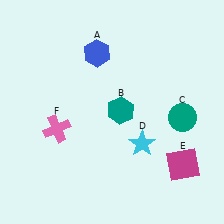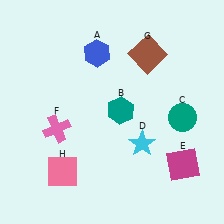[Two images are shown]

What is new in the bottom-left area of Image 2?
A pink square (H) was added in the bottom-left area of Image 2.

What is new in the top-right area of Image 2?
A brown square (G) was added in the top-right area of Image 2.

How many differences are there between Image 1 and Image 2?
There are 2 differences between the two images.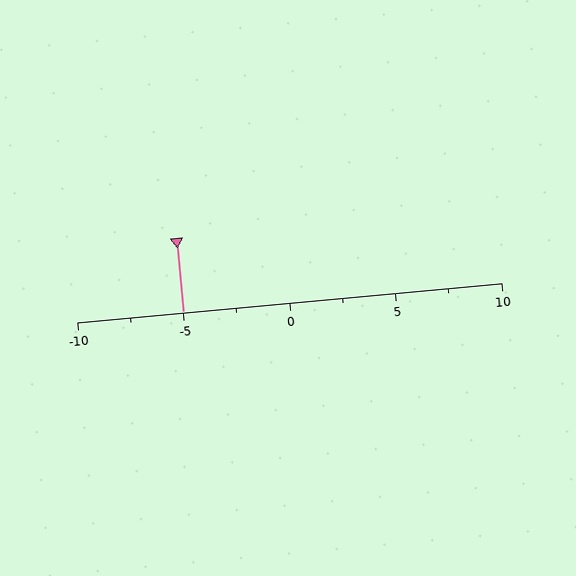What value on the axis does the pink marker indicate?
The marker indicates approximately -5.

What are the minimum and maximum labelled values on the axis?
The axis runs from -10 to 10.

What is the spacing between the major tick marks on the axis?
The major ticks are spaced 5 apart.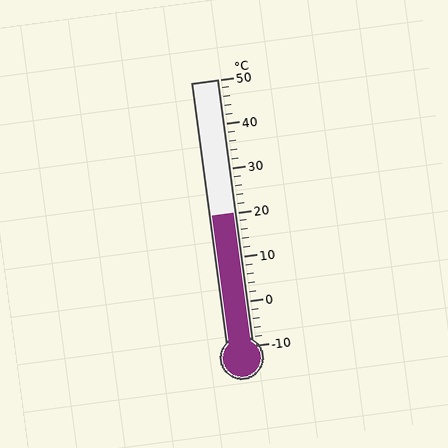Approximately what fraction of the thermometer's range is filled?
The thermometer is filled to approximately 50% of its range.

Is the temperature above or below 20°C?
The temperature is at 20°C.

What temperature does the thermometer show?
The thermometer shows approximately 20°C.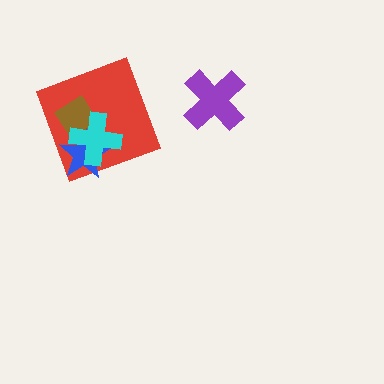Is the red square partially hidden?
Yes, it is partially covered by another shape.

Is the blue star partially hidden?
Yes, it is partially covered by another shape.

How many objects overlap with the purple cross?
0 objects overlap with the purple cross.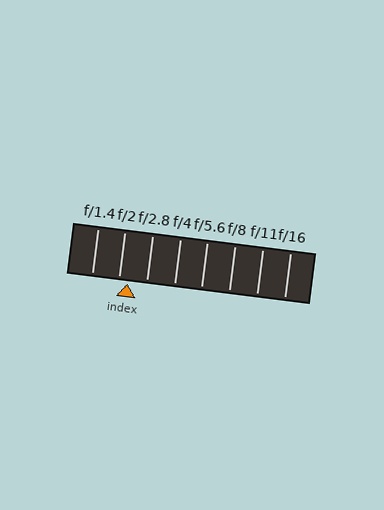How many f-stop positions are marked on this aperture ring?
There are 8 f-stop positions marked.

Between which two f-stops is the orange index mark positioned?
The index mark is between f/2 and f/2.8.